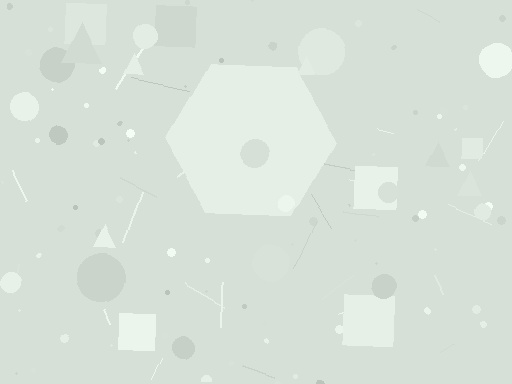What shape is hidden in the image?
A hexagon is hidden in the image.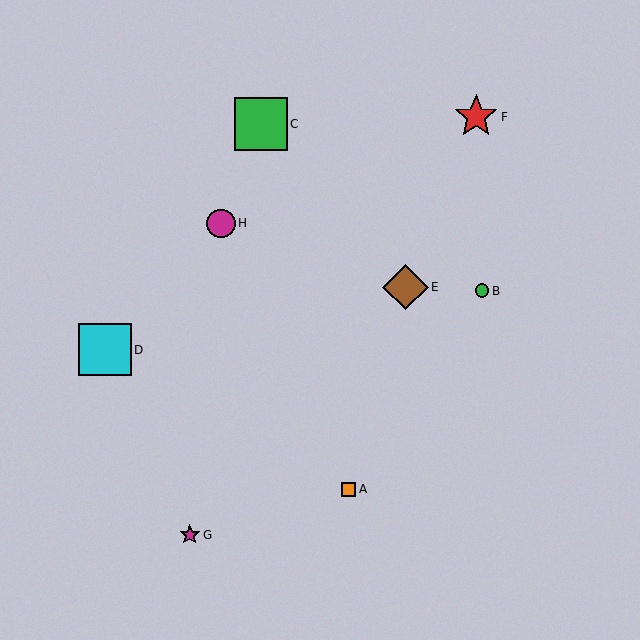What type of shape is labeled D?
Shape D is a cyan square.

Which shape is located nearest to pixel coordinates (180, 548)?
The magenta star (labeled G) at (190, 535) is nearest to that location.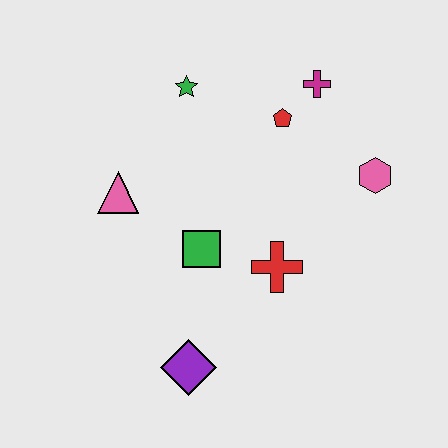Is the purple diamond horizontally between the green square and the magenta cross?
No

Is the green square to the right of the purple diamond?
Yes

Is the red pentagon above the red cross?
Yes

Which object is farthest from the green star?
The purple diamond is farthest from the green star.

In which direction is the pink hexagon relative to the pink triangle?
The pink hexagon is to the right of the pink triangle.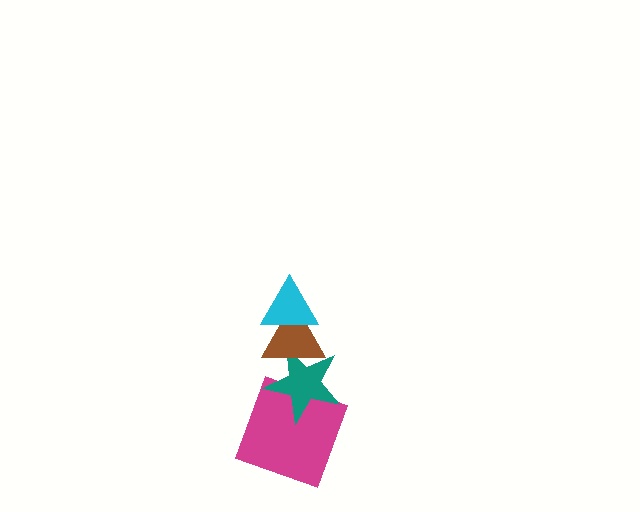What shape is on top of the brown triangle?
The cyan triangle is on top of the brown triangle.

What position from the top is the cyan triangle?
The cyan triangle is 1st from the top.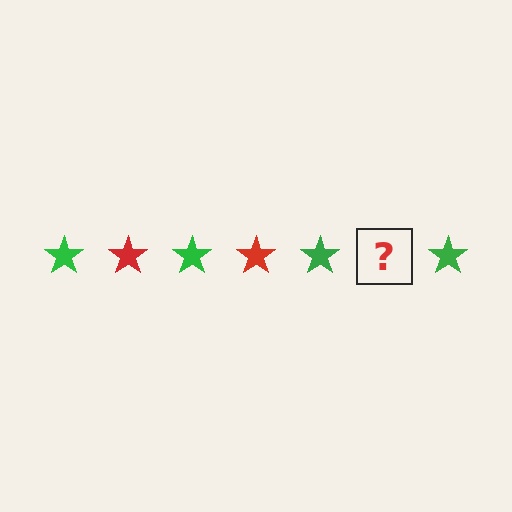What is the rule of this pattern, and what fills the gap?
The rule is that the pattern cycles through green, red stars. The gap should be filled with a red star.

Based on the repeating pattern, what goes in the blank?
The blank should be a red star.